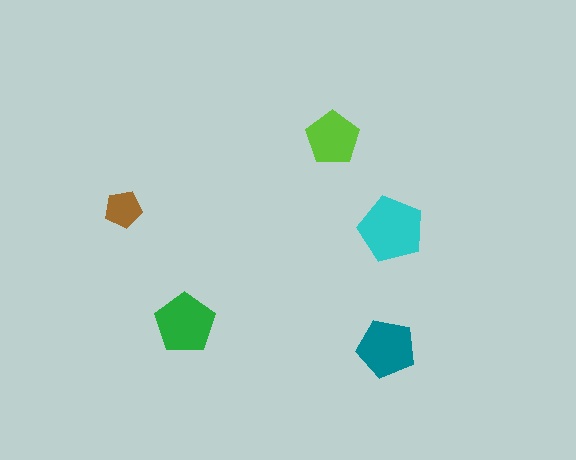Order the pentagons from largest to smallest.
the cyan one, the green one, the teal one, the lime one, the brown one.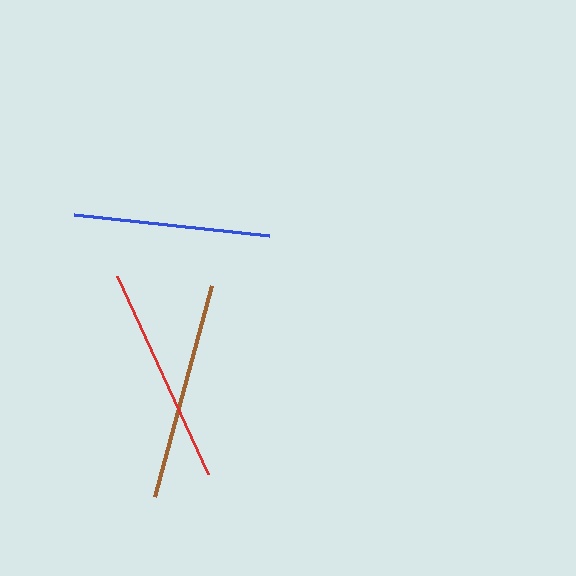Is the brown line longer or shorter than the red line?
The brown line is longer than the red line.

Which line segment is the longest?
The brown line is the longest at approximately 219 pixels.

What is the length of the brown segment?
The brown segment is approximately 219 pixels long.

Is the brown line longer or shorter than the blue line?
The brown line is longer than the blue line.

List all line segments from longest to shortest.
From longest to shortest: brown, red, blue.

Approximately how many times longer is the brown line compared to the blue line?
The brown line is approximately 1.1 times the length of the blue line.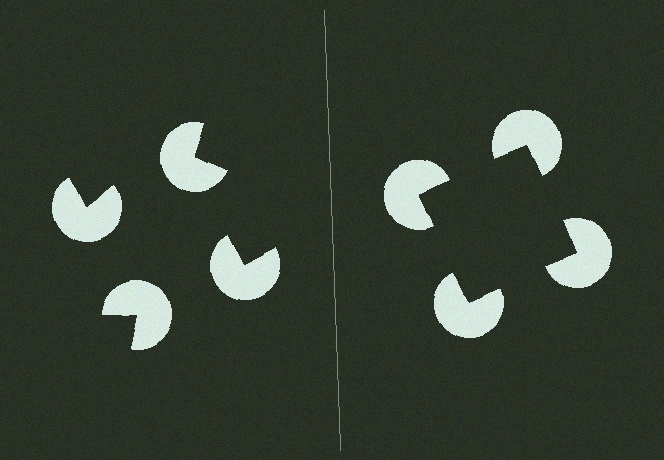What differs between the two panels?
The pac-man discs are positioned identically on both sides; only the wedge orientations differ. On the right they align to a square; on the left they are misaligned.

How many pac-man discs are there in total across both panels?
8 — 4 on each side.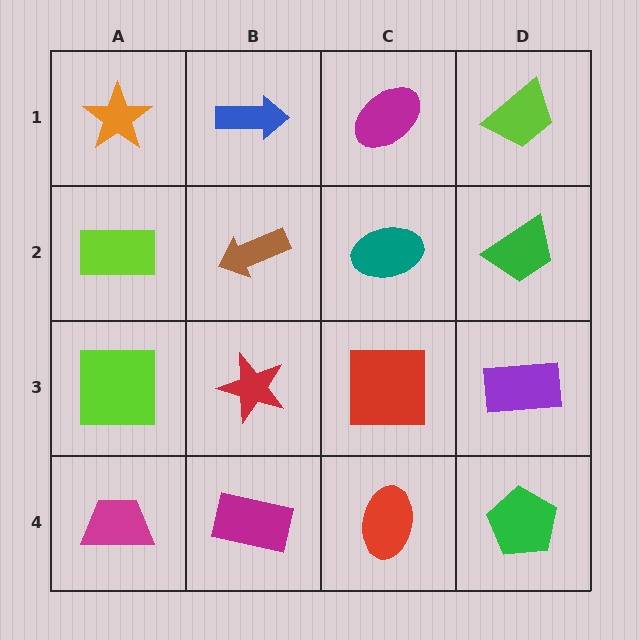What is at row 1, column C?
A magenta ellipse.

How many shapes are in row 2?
4 shapes.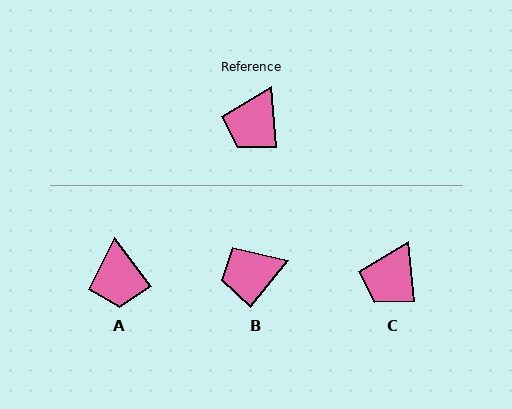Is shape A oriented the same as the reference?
No, it is off by about 32 degrees.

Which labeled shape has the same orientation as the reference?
C.